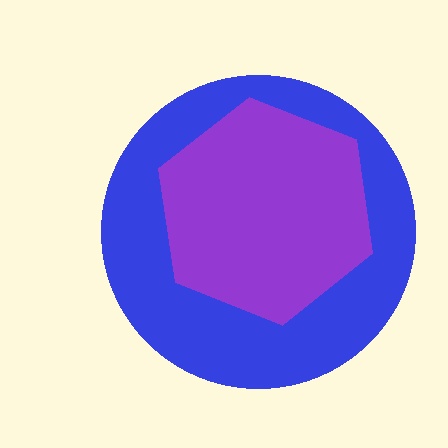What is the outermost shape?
The blue circle.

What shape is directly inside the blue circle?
The purple hexagon.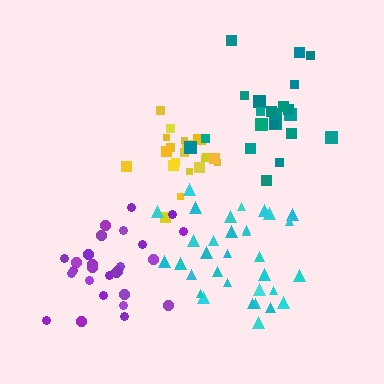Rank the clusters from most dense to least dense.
yellow, purple, cyan, teal.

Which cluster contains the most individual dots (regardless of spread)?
Cyan (33).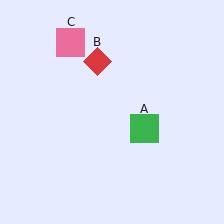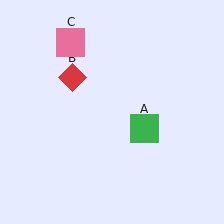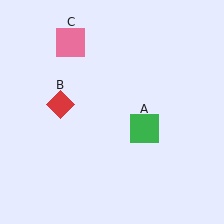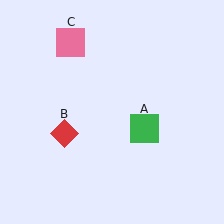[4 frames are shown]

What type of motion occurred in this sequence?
The red diamond (object B) rotated counterclockwise around the center of the scene.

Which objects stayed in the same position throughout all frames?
Green square (object A) and pink square (object C) remained stationary.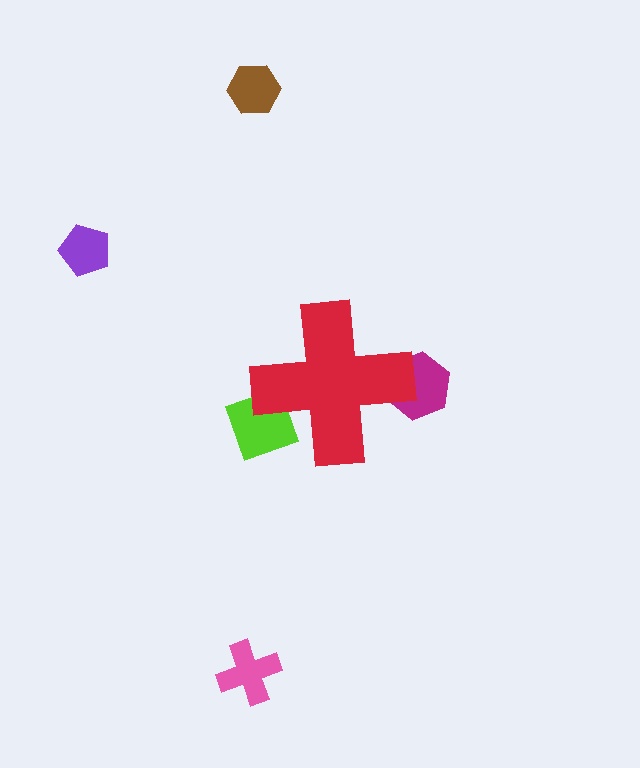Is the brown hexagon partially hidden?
No, the brown hexagon is fully visible.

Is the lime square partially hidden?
Yes, the lime square is partially hidden behind the red cross.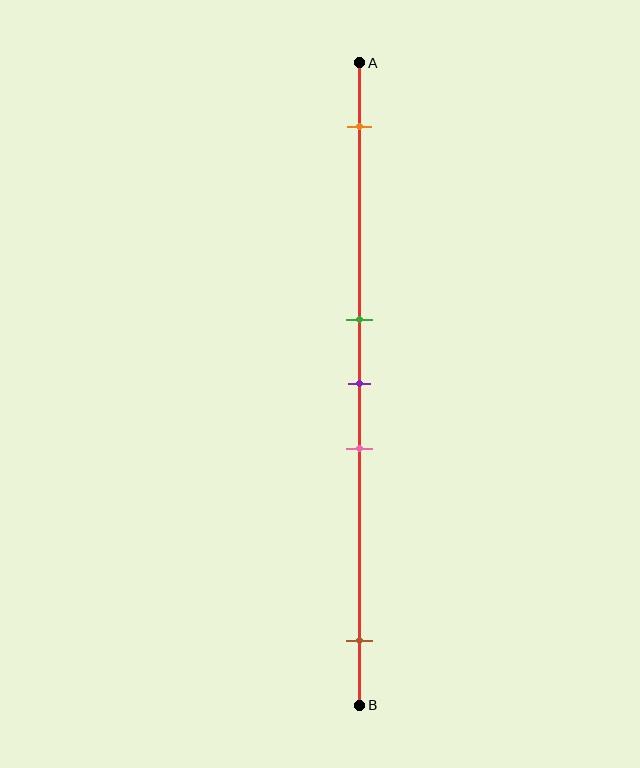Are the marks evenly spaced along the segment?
No, the marks are not evenly spaced.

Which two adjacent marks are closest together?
The green and purple marks are the closest adjacent pair.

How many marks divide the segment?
There are 5 marks dividing the segment.